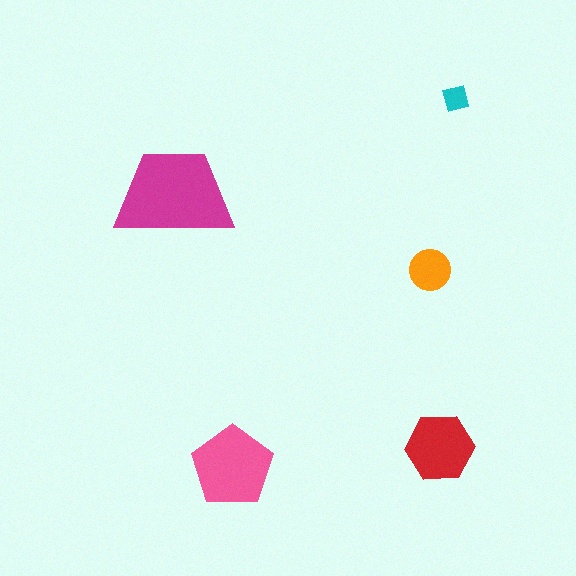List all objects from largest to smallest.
The magenta trapezoid, the pink pentagon, the red hexagon, the orange circle, the cyan square.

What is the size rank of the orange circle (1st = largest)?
4th.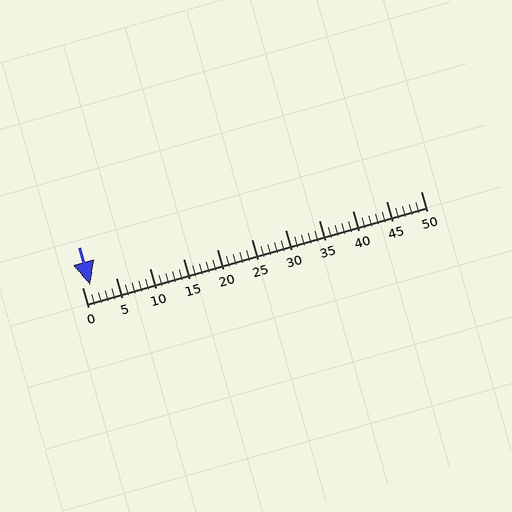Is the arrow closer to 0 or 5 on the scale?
The arrow is closer to 0.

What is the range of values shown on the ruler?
The ruler shows values from 0 to 50.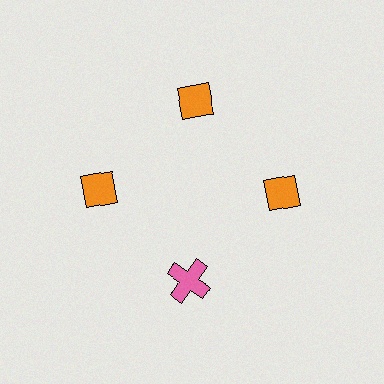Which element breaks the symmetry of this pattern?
The pink cross at roughly the 6 o'clock position breaks the symmetry. All other shapes are orange diamonds.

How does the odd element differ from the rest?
It differs in both color (pink instead of orange) and shape (cross instead of diamond).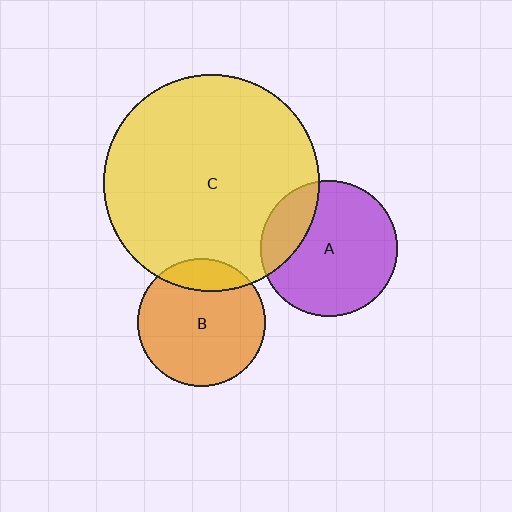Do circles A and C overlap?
Yes.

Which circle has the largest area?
Circle C (yellow).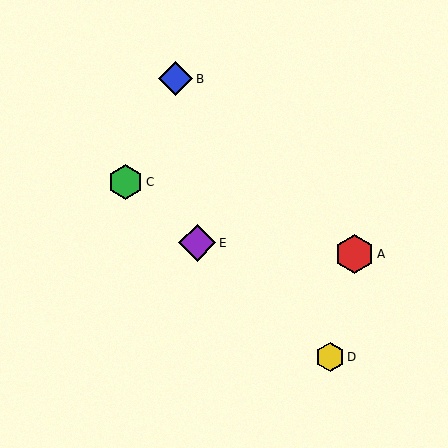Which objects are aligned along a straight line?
Objects C, D, E are aligned along a straight line.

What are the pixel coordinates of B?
Object B is at (175, 79).